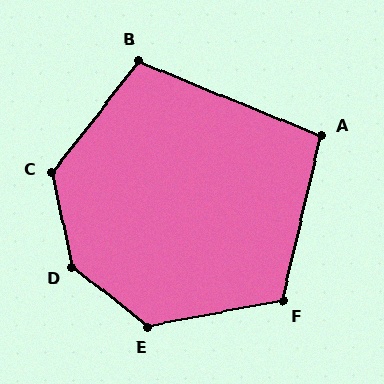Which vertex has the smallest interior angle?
A, at approximately 99 degrees.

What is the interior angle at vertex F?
Approximately 114 degrees (obtuse).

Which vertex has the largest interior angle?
D, at approximately 140 degrees.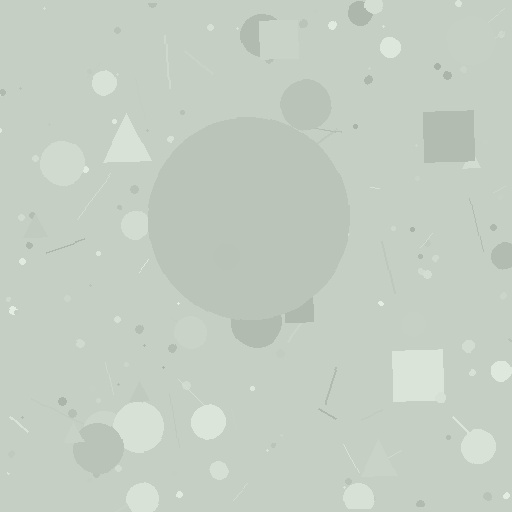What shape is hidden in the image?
A circle is hidden in the image.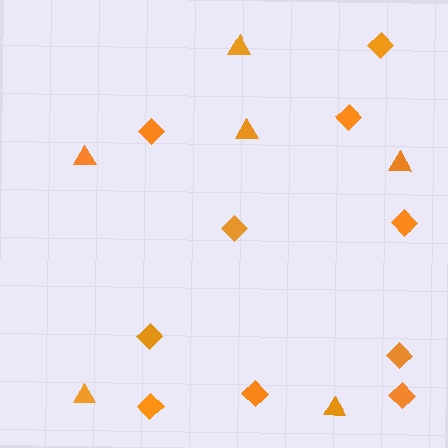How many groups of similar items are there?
There are 2 groups: one group of diamonds (10) and one group of triangles (6).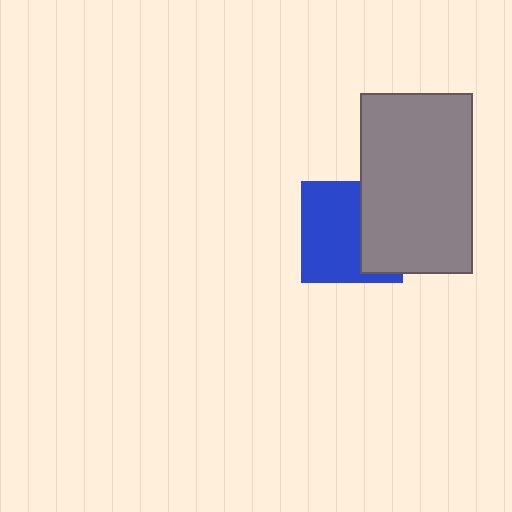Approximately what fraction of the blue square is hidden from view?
Roughly 39% of the blue square is hidden behind the gray rectangle.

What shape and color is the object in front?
The object in front is a gray rectangle.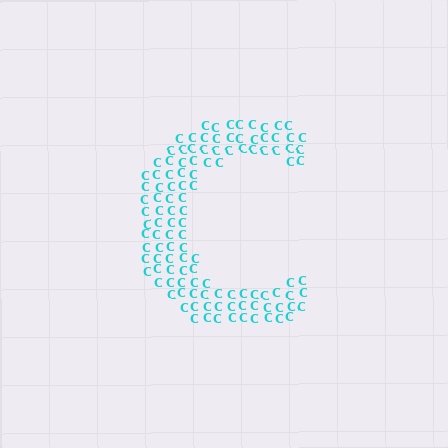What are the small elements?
The small elements are letter C's.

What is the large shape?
The large shape is the letter C.